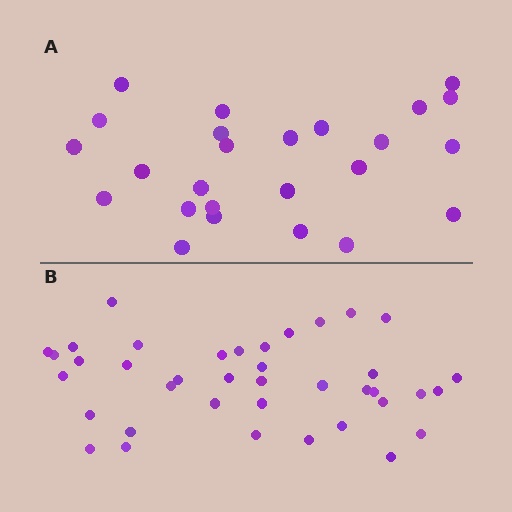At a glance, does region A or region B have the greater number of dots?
Region B (the bottom region) has more dots.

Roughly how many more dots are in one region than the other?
Region B has approximately 15 more dots than region A.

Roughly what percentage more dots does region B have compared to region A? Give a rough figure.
About 55% more.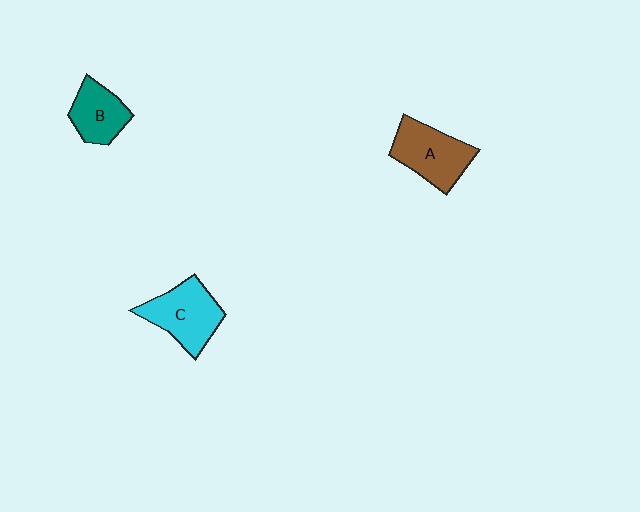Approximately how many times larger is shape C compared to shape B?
Approximately 1.4 times.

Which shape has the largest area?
Shape C (cyan).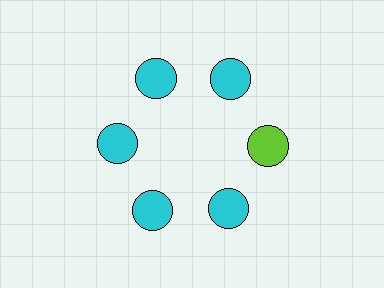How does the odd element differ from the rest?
It has a different color: lime instead of cyan.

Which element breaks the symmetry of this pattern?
The lime circle at roughly the 3 o'clock position breaks the symmetry. All other shapes are cyan circles.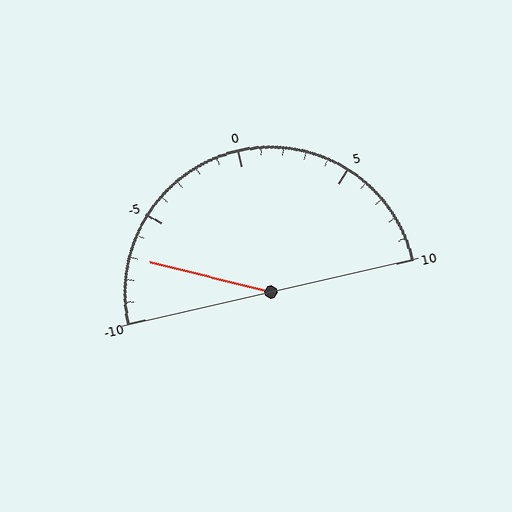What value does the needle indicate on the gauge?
The needle indicates approximately -7.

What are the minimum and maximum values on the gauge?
The gauge ranges from -10 to 10.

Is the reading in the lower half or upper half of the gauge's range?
The reading is in the lower half of the range (-10 to 10).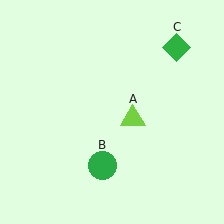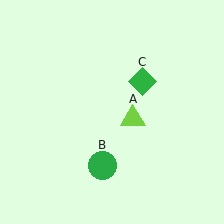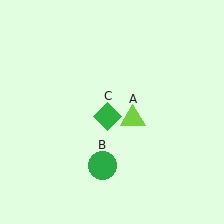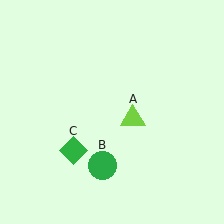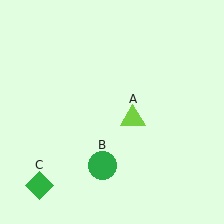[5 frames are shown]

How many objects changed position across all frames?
1 object changed position: green diamond (object C).